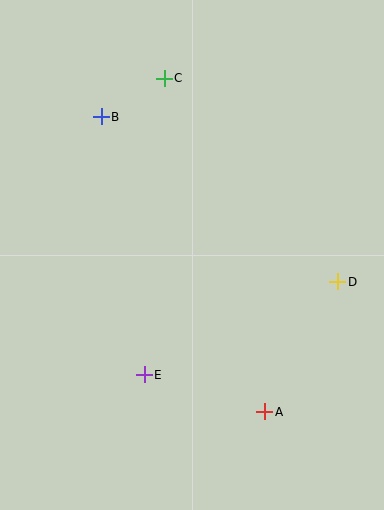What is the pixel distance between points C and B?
The distance between C and B is 74 pixels.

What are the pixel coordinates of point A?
Point A is at (265, 412).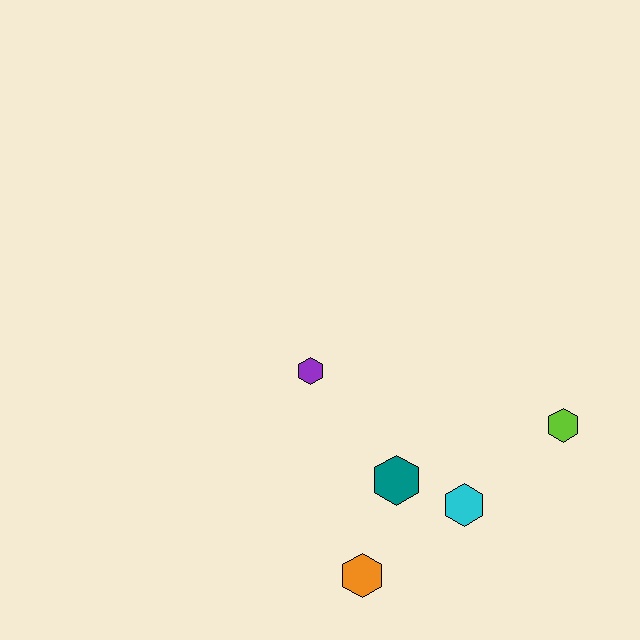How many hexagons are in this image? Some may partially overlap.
There are 5 hexagons.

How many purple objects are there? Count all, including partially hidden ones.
There is 1 purple object.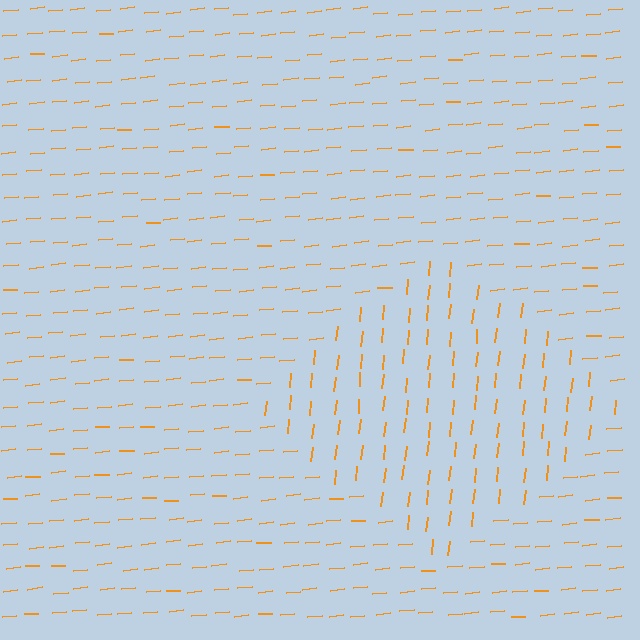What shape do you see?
I see a diamond.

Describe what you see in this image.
The image is filled with small orange line segments. A diamond region in the image has lines oriented differently from the surrounding lines, creating a visible texture boundary.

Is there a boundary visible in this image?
Yes, there is a texture boundary formed by a change in line orientation.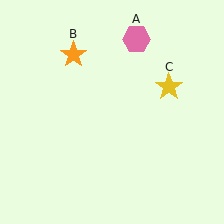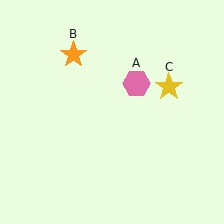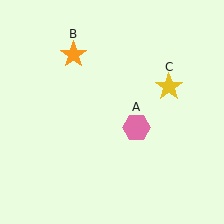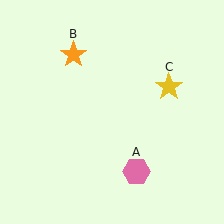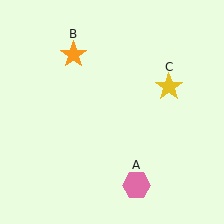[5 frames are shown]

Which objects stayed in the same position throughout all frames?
Orange star (object B) and yellow star (object C) remained stationary.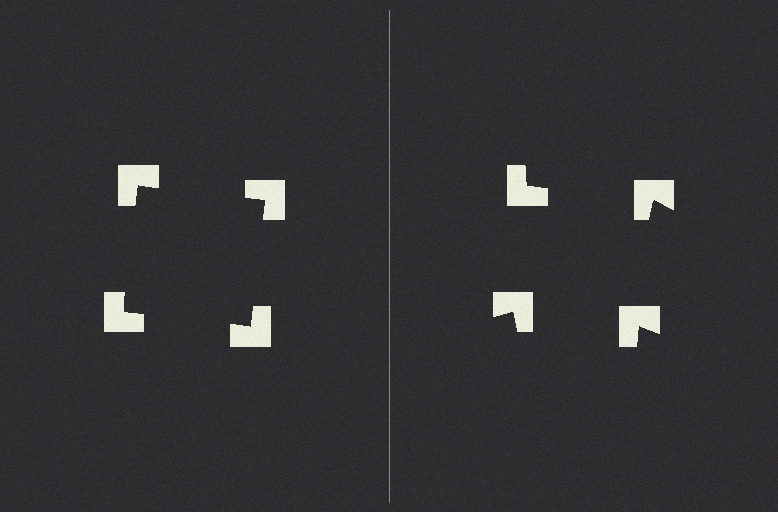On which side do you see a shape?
An illusory square appears on the left side. On the right side the wedge cuts are rotated, so no coherent shape forms.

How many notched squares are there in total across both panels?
8 — 4 on each side.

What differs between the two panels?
The notched squares are positioned identically on both sides; only the wedge orientations differ. On the left they align to a square; on the right they are misaligned.